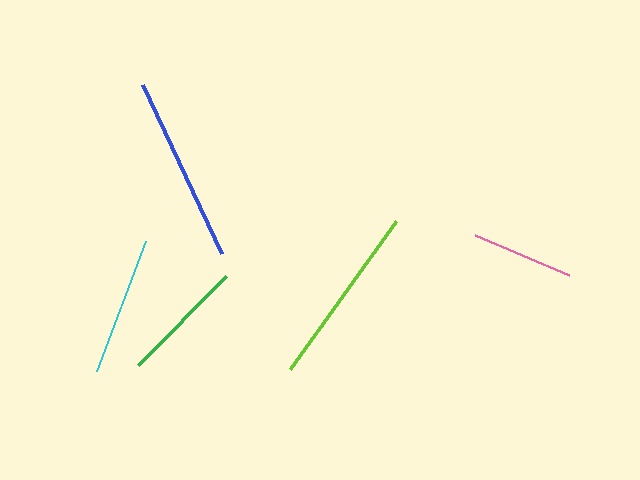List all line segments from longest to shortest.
From longest to shortest: blue, lime, cyan, green, pink.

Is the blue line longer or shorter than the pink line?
The blue line is longer than the pink line.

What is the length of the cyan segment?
The cyan segment is approximately 139 pixels long.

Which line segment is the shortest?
The pink line is the shortest at approximately 102 pixels.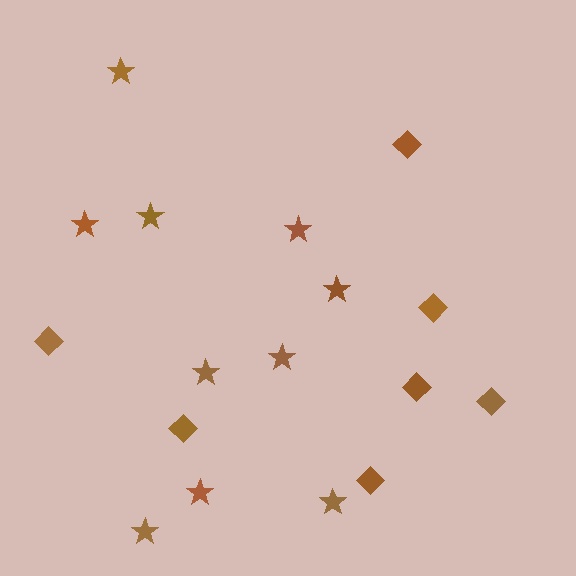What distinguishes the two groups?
There are 2 groups: one group of diamonds (7) and one group of stars (10).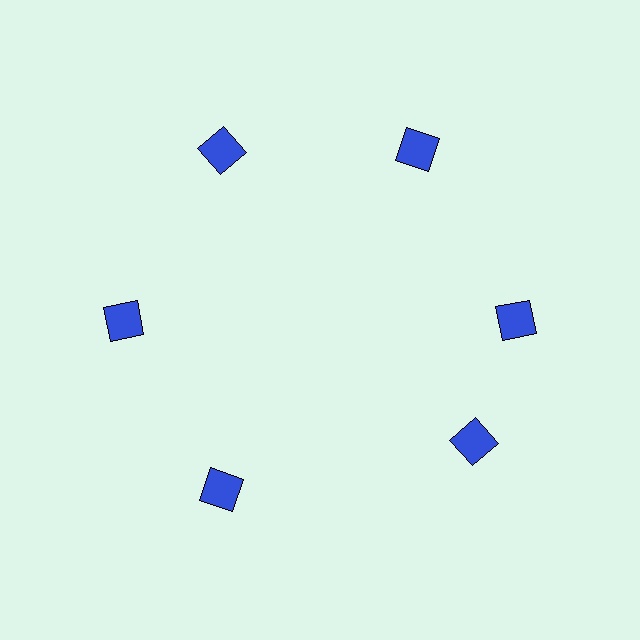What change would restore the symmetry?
The symmetry would be restored by rotating it back into even spacing with its neighbors so that all 6 squares sit at equal angles and equal distance from the center.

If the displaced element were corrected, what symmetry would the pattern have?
It would have 6-fold rotational symmetry — the pattern would map onto itself every 60 degrees.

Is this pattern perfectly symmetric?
No. The 6 blue squares are arranged in a ring, but one element near the 5 o'clock position is rotated out of alignment along the ring, breaking the 6-fold rotational symmetry.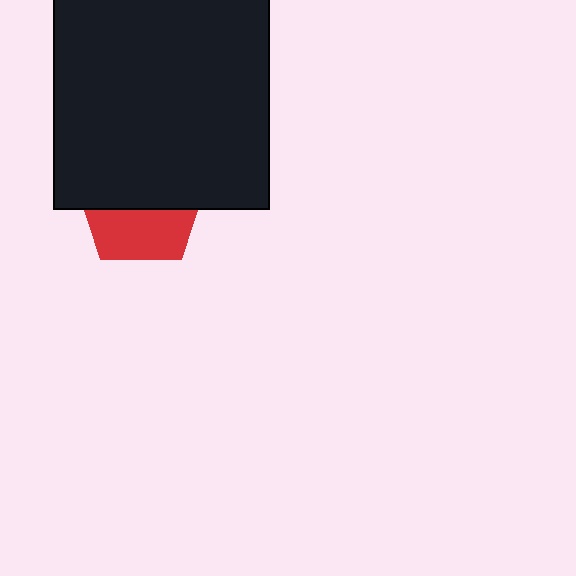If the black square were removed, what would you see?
You would see the complete red pentagon.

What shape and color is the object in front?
The object in front is a black square.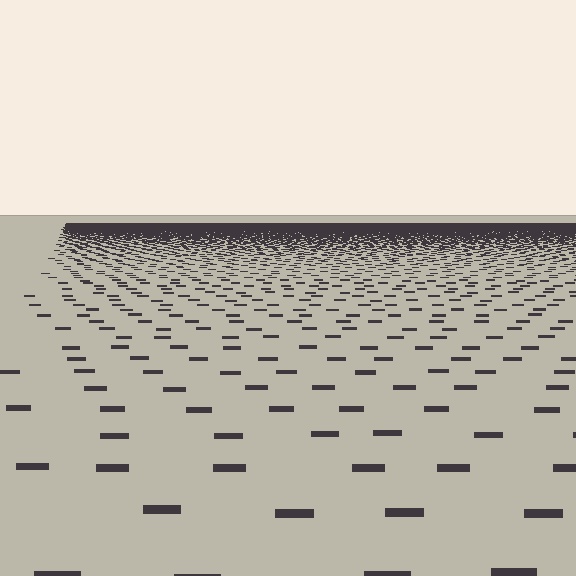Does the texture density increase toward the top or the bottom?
Density increases toward the top.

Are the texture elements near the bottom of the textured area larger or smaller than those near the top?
Larger. Near the bottom, elements are closer to the viewer and appear at a bigger on-screen size.